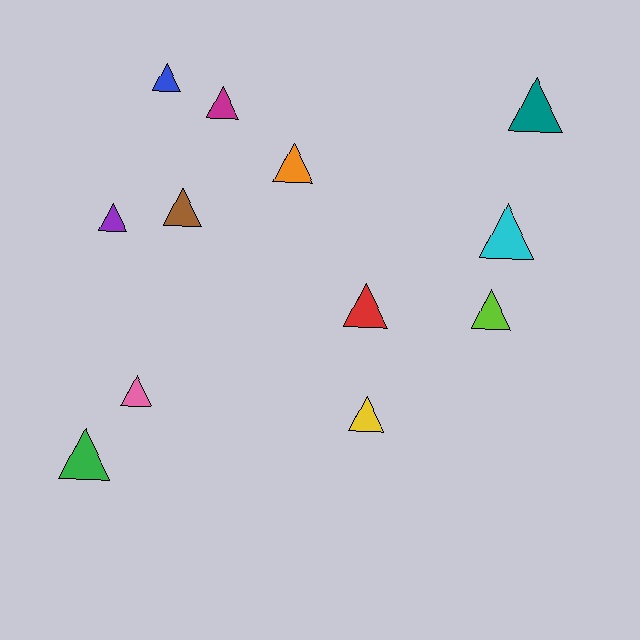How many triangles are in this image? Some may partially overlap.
There are 12 triangles.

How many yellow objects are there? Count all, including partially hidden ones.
There is 1 yellow object.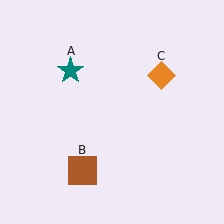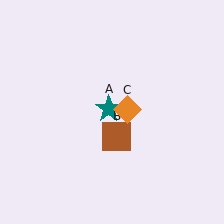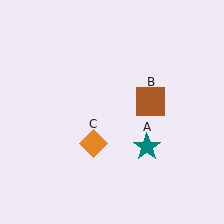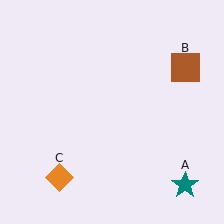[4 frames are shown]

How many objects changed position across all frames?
3 objects changed position: teal star (object A), brown square (object B), orange diamond (object C).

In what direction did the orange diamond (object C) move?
The orange diamond (object C) moved down and to the left.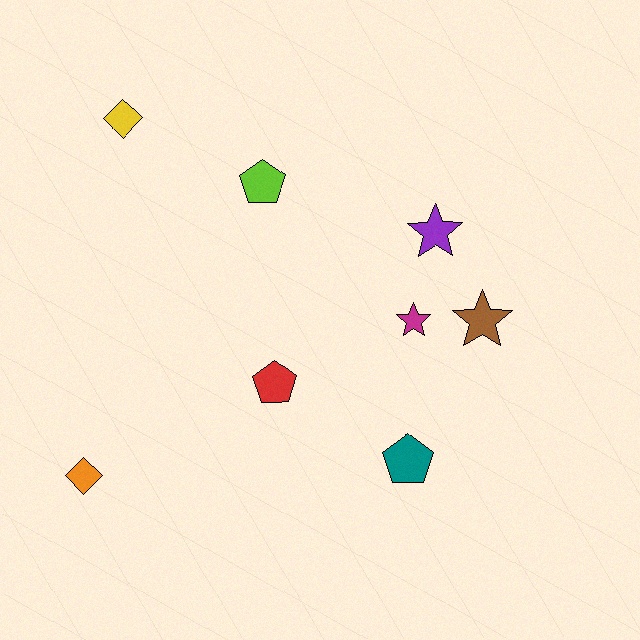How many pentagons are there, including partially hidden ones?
There are 3 pentagons.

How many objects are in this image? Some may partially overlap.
There are 8 objects.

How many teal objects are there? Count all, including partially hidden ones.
There is 1 teal object.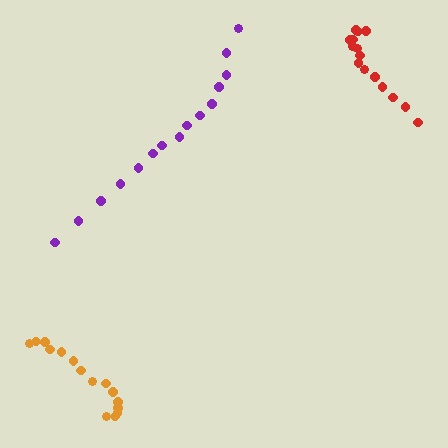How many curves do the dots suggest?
There are 3 distinct paths.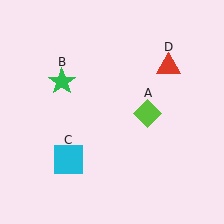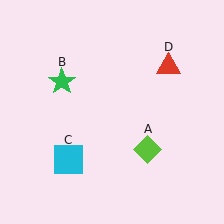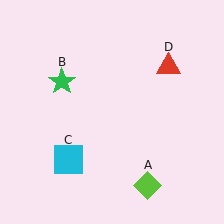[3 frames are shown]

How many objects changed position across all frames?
1 object changed position: lime diamond (object A).